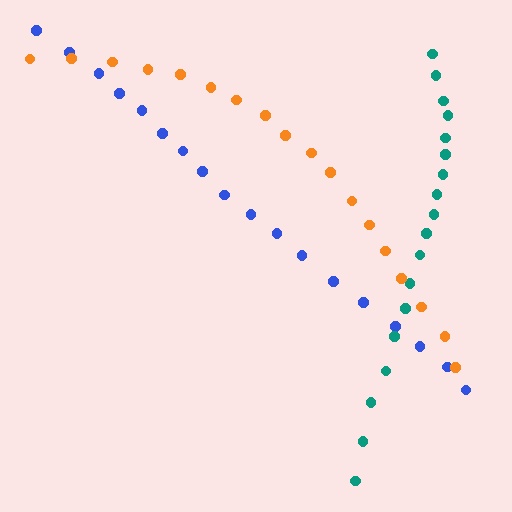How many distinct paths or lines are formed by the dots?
There are 3 distinct paths.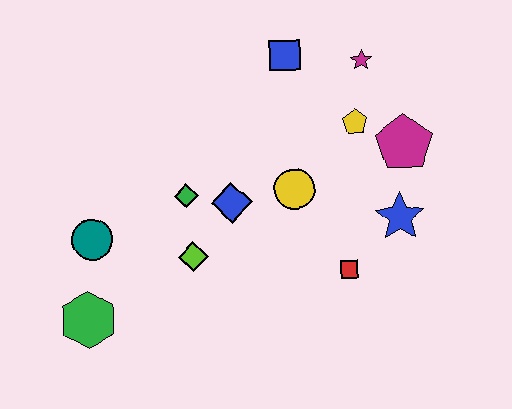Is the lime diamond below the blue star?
Yes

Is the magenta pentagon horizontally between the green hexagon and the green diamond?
No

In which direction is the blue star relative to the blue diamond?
The blue star is to the right of the blue diamond.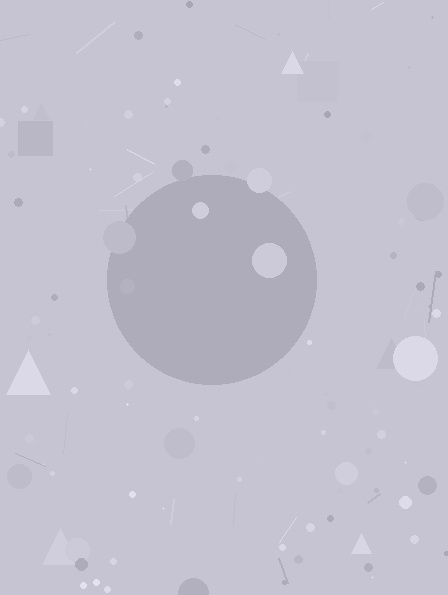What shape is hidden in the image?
A circle is hidden in the image.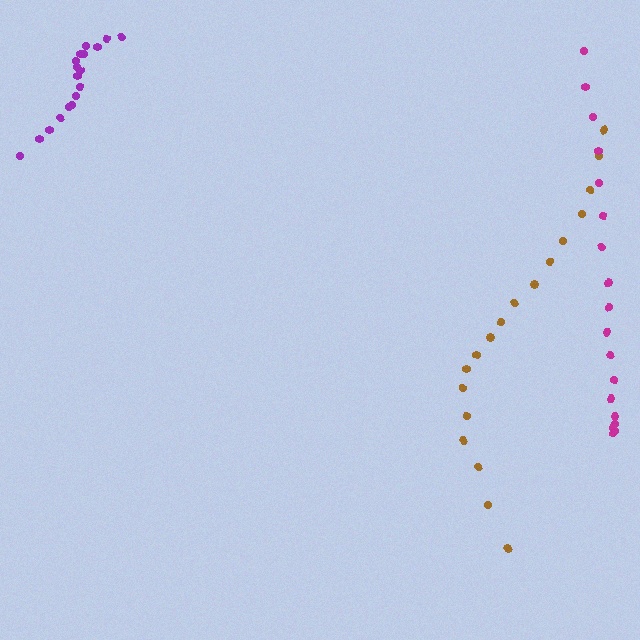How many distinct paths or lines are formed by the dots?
There are 3 distinct paths.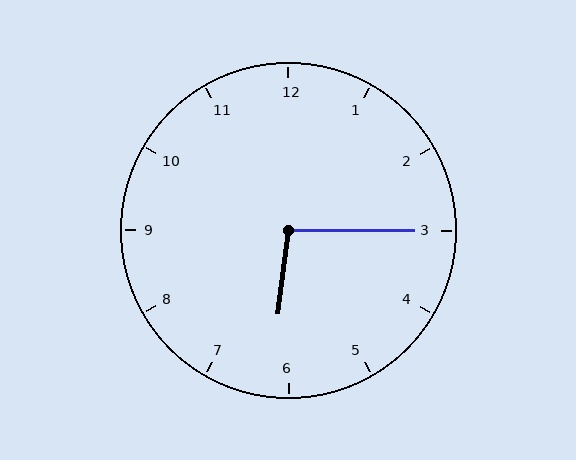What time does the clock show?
6:15.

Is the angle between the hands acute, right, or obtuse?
It is obtuse.